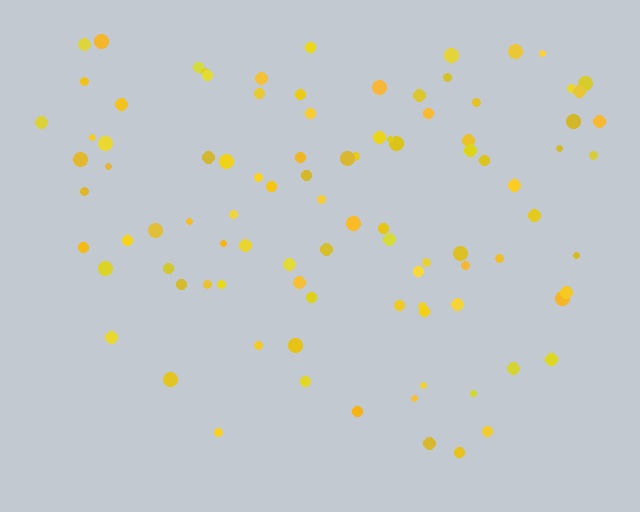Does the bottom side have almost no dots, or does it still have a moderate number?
Still a moderate number, just noticeably fewer than the top.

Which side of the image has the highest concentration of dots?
The top.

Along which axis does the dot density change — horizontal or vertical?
Vertical.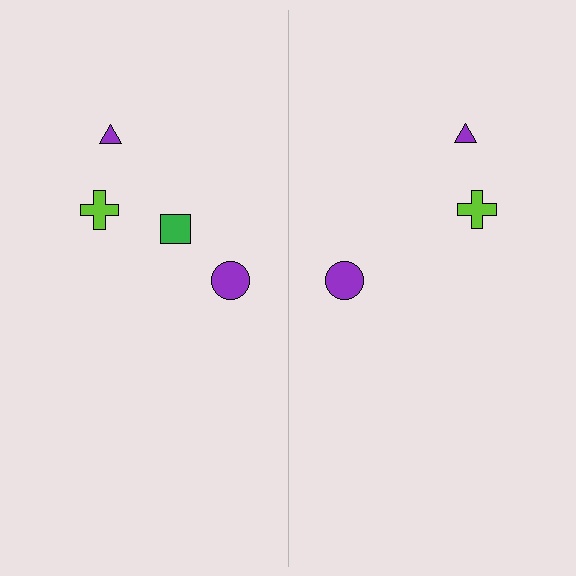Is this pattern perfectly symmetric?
No, the pattern is not perfectly symmetric. A green square is missing from the right side.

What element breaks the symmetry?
A green square is missing from the right side.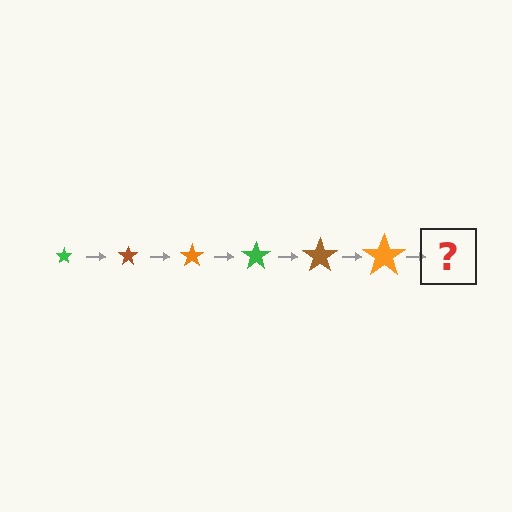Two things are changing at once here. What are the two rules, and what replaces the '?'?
The two rules are that the star grows larger each step and the color cycles through green, brown, and orange. The '?' should be a green star, larger than the previous one.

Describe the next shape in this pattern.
It should be a green star, larger than the previous one.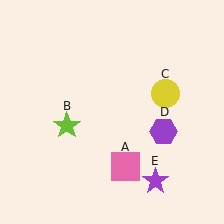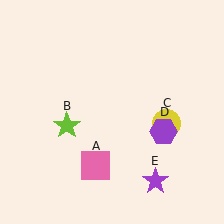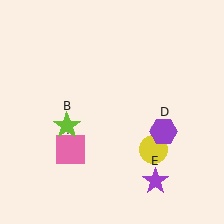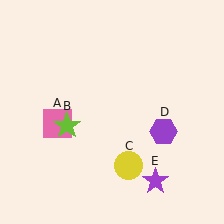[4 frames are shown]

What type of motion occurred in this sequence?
The pink square (object A), yellow circle (object C) rotated clockwise around the center of the scene.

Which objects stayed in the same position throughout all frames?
Lime star (object B) and purple hexagon (object D) and purple star (object E) remained stationary.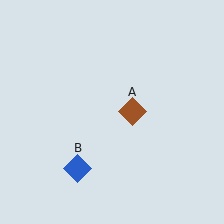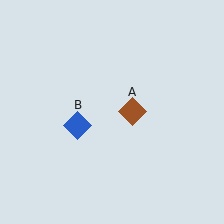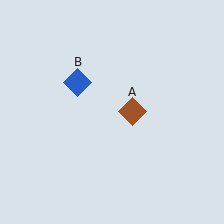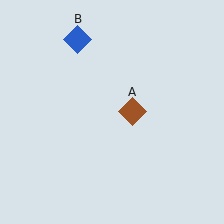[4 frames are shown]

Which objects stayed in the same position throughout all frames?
Brown diamond (object A) remained stationary.